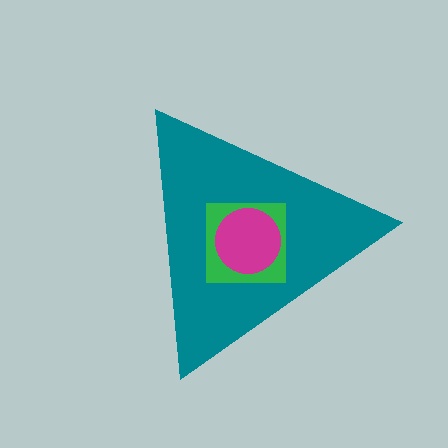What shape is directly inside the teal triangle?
The green square.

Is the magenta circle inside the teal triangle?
Yes.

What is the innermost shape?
The magenta circle.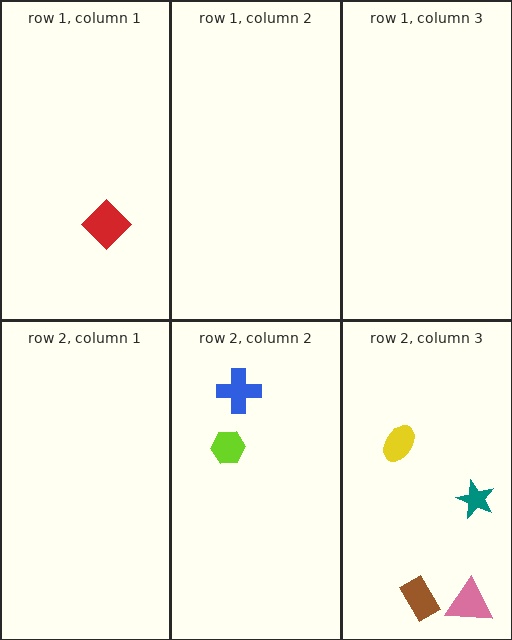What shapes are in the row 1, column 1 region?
The red diamond.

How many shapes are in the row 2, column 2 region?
2.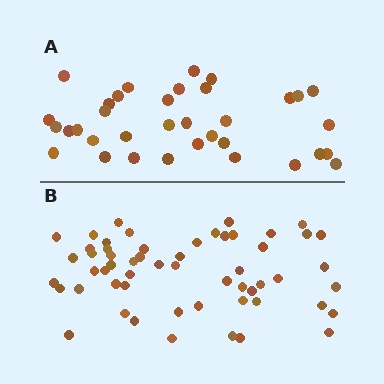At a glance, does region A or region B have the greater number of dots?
Region B (the bottom region) has more dots.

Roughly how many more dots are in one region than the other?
Region B has approximately 20 more dots than region A.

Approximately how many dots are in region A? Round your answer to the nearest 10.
About 40 dots. (The exact count is 35, which rounds to 40.)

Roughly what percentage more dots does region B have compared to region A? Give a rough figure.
About 60% more.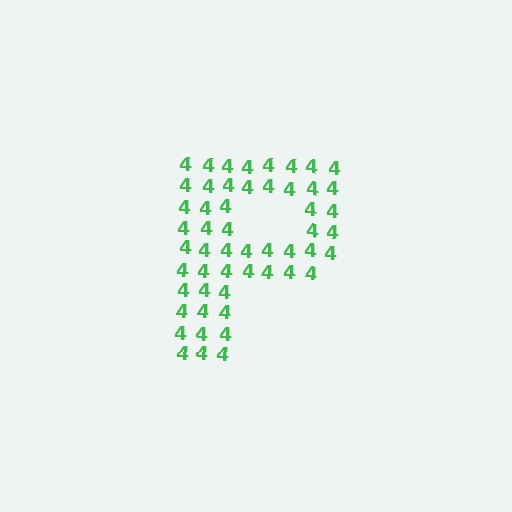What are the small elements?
The small elements are digit 4's.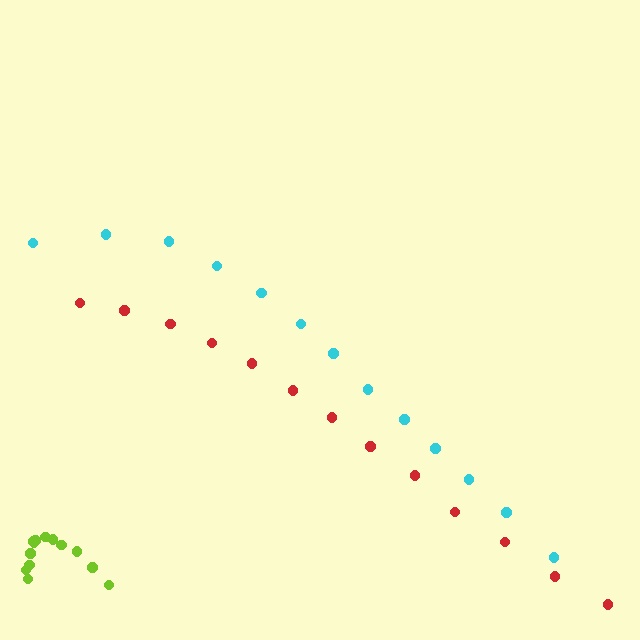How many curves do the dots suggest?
There are 3 distinct paths.